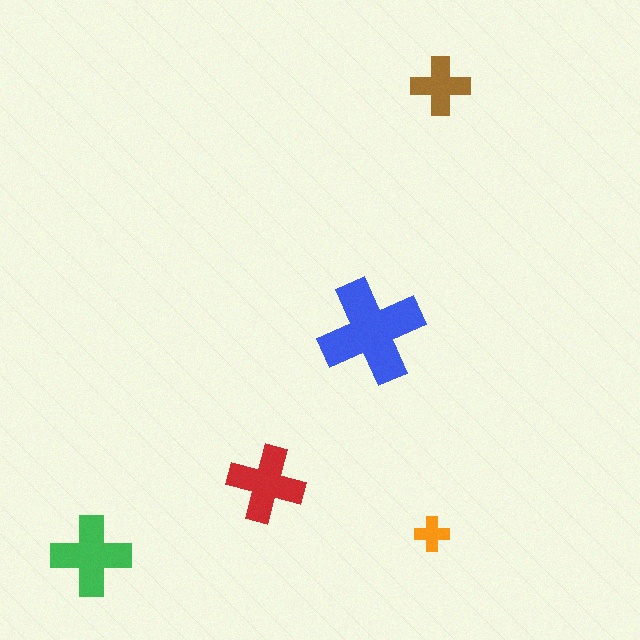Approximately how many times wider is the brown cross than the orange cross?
About 1.5 times wider.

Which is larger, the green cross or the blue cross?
The blue one.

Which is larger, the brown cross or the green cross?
The green one.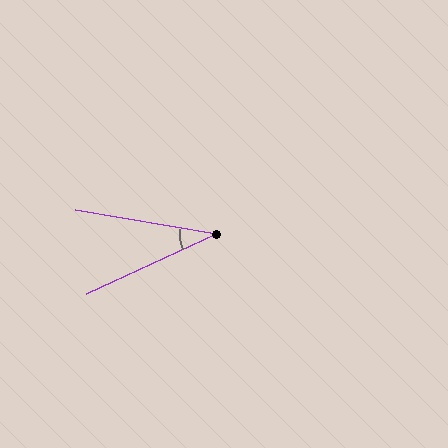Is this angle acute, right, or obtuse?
It is acute.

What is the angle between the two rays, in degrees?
Approximately 34 degrees.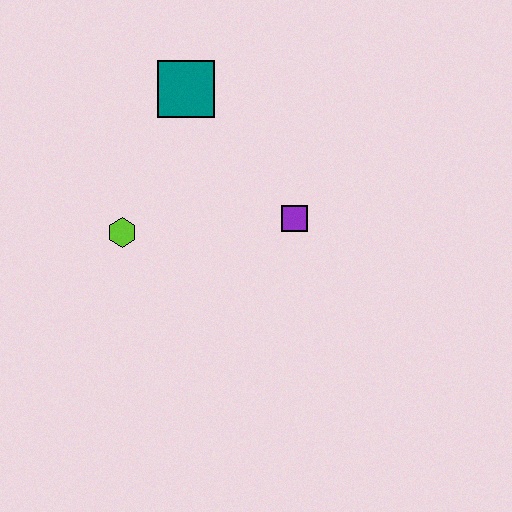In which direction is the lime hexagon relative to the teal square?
The lime hexagon is below the teal square.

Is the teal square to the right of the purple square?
No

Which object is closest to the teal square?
The lime hexagon is closest to the teal square.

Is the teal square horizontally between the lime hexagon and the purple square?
Yes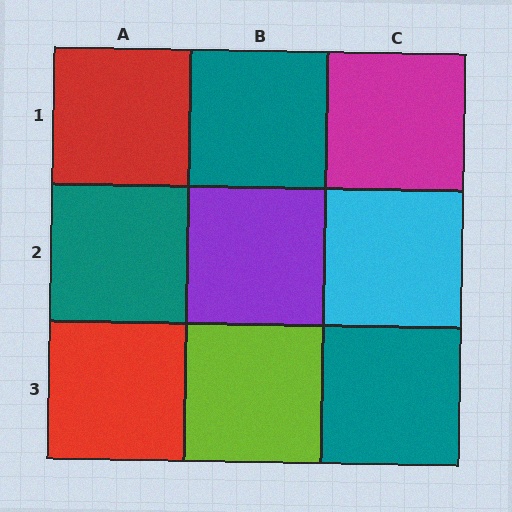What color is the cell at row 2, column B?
Purple.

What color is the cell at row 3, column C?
Teal.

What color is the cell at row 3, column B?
Lime.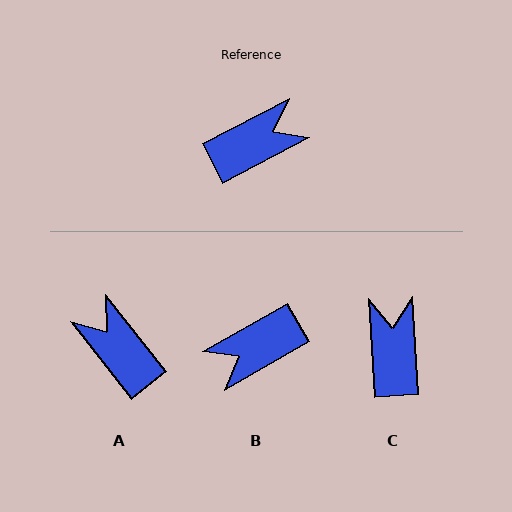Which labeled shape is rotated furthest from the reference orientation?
B, about 178 degrees away.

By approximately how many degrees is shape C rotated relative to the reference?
Approximately 66 degrees counter-clockwise.